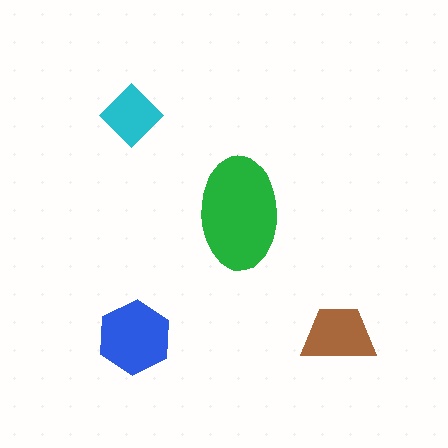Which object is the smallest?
The cyan diamond.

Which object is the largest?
The green ellipse.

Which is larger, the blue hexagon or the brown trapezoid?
The blue hexagon.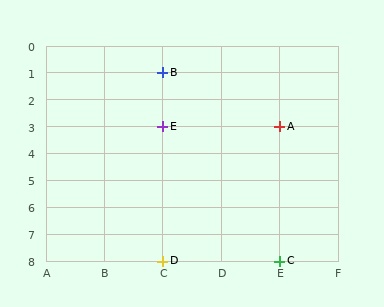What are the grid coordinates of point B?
Point B is at grid coordinates (C, 1).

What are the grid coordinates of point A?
Point A is at grid coordinates (E, 3).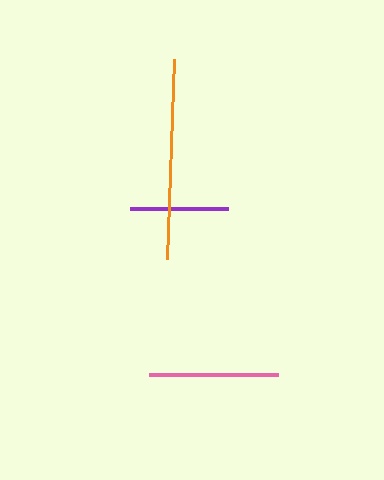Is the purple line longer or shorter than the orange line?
The orange line is longer than the purple line.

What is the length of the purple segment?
The purple segment is approximately 99 pixels long.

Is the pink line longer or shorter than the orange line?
The orange line is longer than the pink line.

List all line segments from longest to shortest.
From longest to shortest: orange, pink, purple.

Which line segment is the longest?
The orange line is the longest at approximately 200 pixels.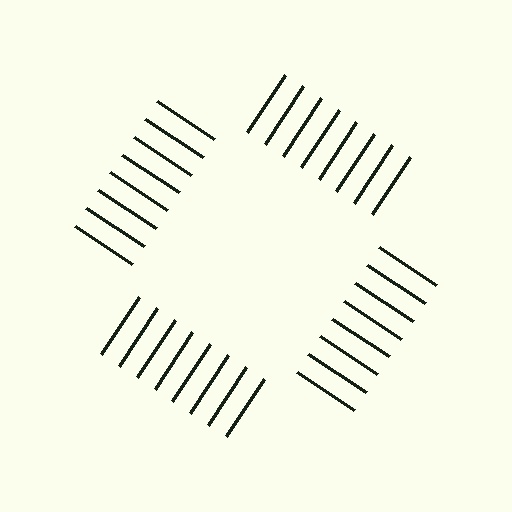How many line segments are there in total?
32 — 8 along each of the 4 edges.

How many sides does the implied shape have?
4 sides — the line-ends trace a square.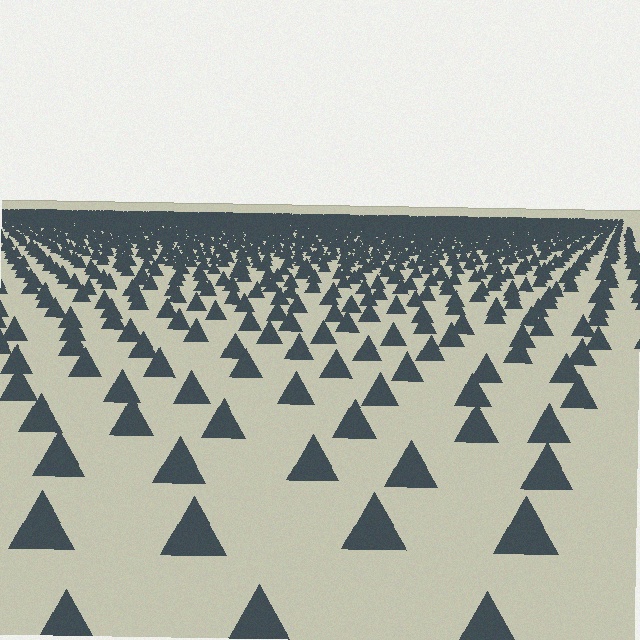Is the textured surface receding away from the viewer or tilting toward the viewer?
The surface is receding away from the viewer. Texture elements get smaller and denser toward the top.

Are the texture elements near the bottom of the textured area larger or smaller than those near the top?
Larger. Near the bottom, elements are closer to the viewer and appear at a bigger on-screen size.